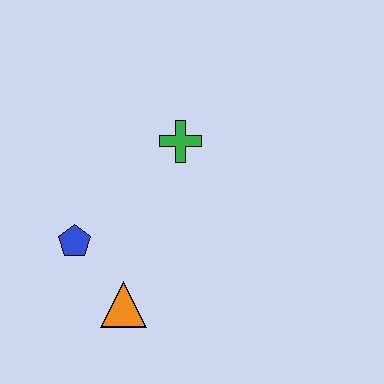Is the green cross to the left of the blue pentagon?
No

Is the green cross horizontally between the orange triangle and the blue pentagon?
No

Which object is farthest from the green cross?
The orange triangle is farthest from the green cross.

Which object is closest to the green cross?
The blue pentagon is closest to the green cross.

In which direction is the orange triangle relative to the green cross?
The orange triangle is below the green cross.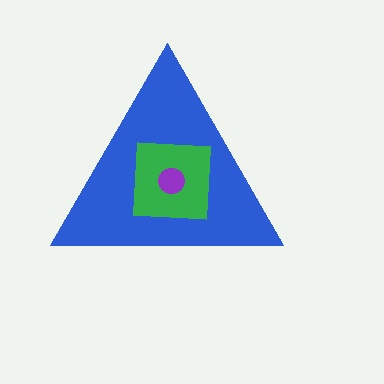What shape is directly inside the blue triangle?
The green square.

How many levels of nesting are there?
3.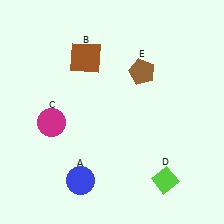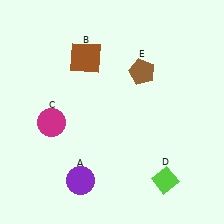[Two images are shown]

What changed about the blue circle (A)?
In Image 1, A is blue. In Image 2, it changed to purple.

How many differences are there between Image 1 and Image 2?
There is 1 difference between the two images.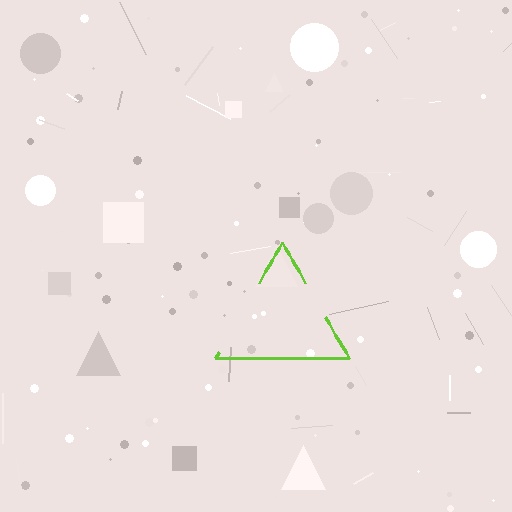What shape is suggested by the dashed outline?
The dashed outline suggests a triangle.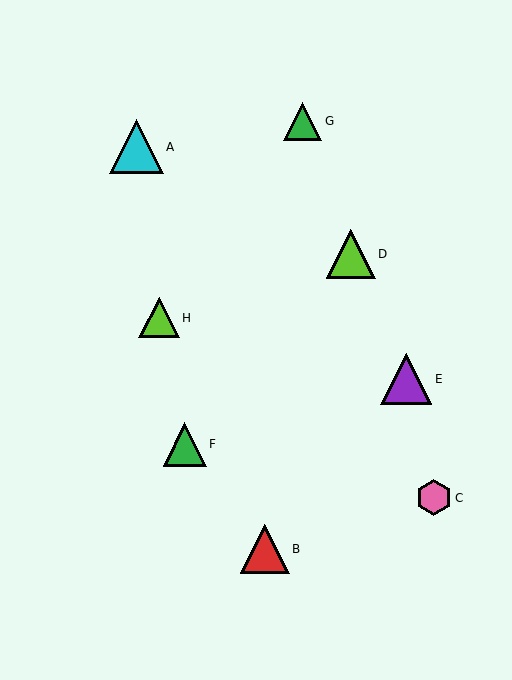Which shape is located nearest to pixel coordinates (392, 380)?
The purple triangle (labeled E) at (406, 379) is nearest to that location.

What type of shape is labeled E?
Shape E is a purple triangle.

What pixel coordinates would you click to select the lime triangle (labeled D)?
Click at (351, 254) to select the lime triangle D.